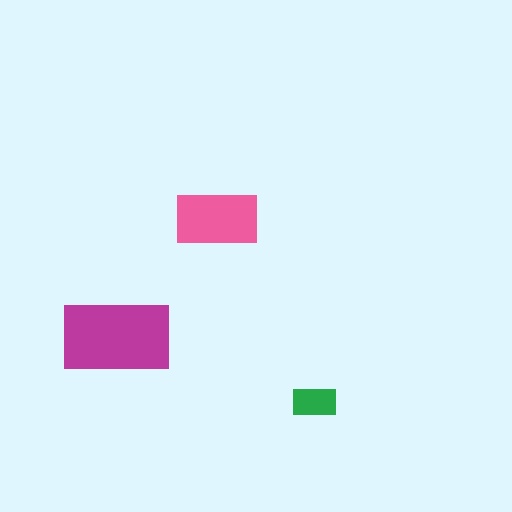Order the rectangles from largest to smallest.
the magenta one, the pink one, the green one.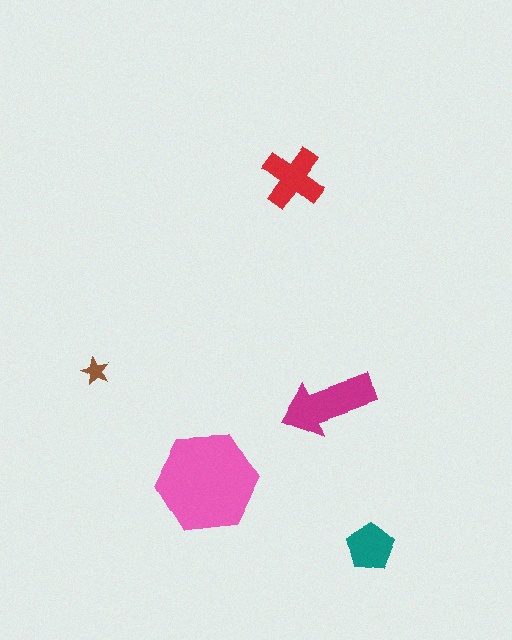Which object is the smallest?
The brown star.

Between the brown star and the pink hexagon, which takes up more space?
The pink hexagon.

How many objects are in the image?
There are 5 objects in the image.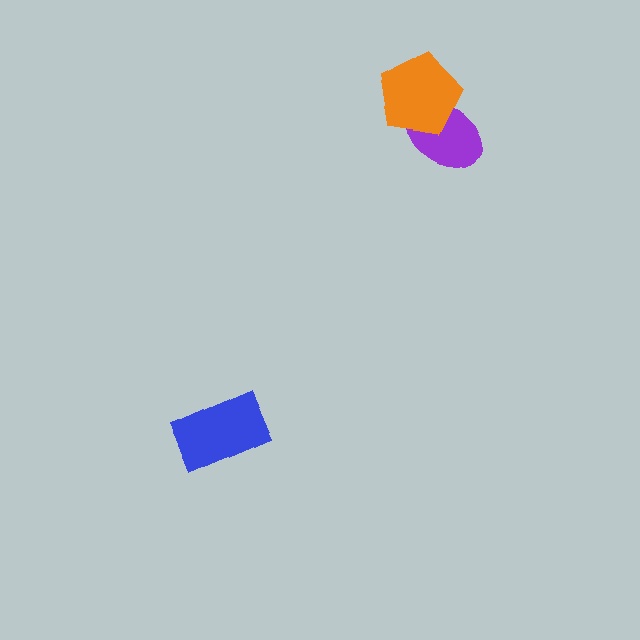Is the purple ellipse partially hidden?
Yes, it is partially covered by another shape.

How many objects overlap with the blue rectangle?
0 objects overlap with the blue rectangle.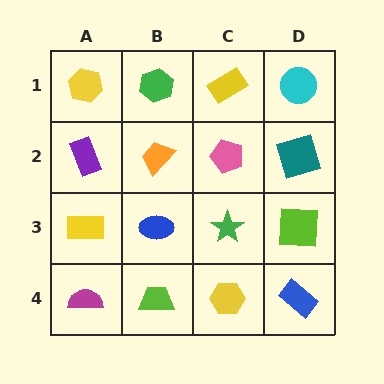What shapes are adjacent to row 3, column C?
A pink pentagon (row 2, column C), a yellow hexagon (row 4, column C), a blue ellipse (row 3, column B), a lime square (row 3, column D).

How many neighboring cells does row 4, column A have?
2.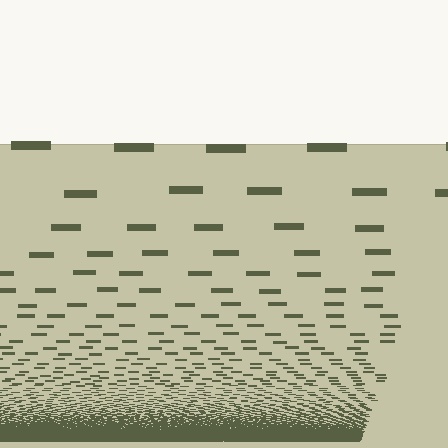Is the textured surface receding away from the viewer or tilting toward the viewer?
The surface appears to tilt toward the viewer. Texture elements get larger and sparser toward the top.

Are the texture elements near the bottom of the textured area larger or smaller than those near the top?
Smaller. The gradient is inverted — elements near the bottom are smaller and denser.